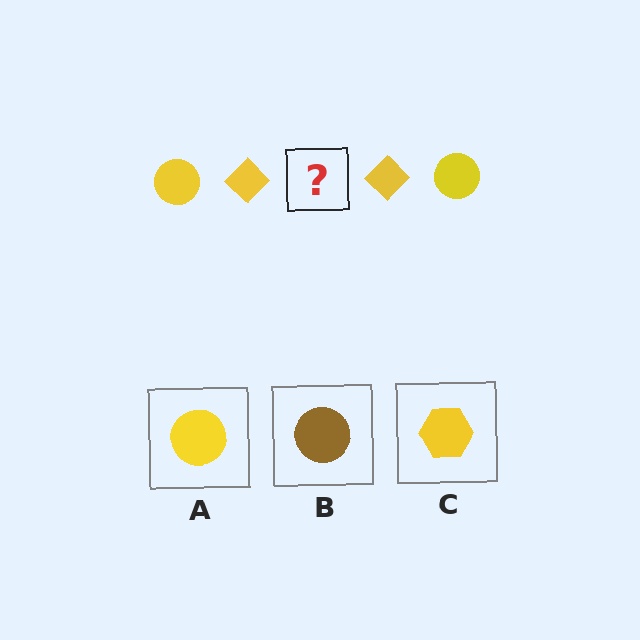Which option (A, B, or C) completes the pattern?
A.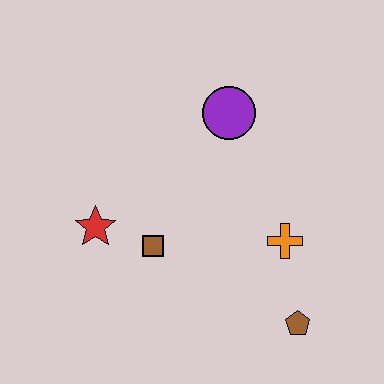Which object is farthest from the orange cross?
The red star is farthest from the orange cross.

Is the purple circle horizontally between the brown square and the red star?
No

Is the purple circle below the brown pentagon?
No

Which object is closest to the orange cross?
The brown pentagon is closest to the orange cross.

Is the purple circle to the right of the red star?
Yes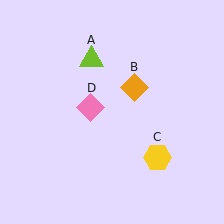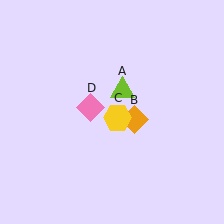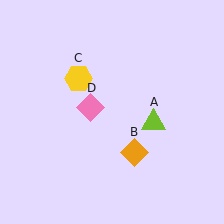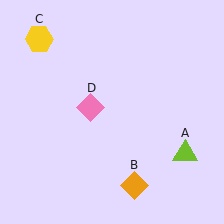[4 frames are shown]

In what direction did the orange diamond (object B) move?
The orange diamond (object B) moved down.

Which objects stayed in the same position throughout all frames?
Pink diamond (object D) remained stationary.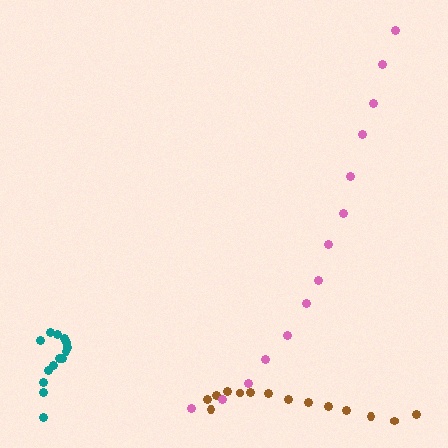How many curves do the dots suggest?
There are 3 distinct paths.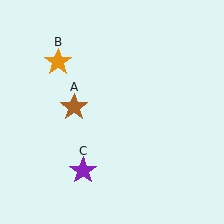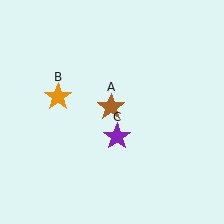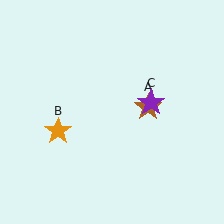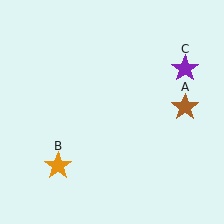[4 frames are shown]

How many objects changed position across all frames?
3 objects changed position: brown star (object A), orange star (object B), purple star (object C).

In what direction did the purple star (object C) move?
The purple star (object C) moved up and to the right.